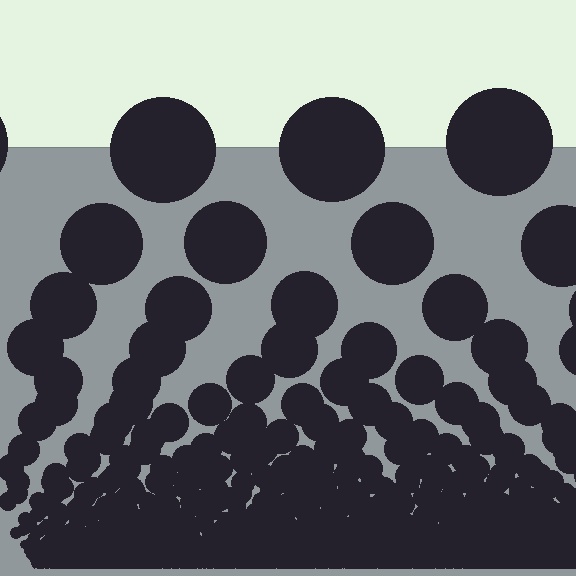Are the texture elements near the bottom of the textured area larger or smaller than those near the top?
Smaller. The gradient is inverted — elements near the bottom are smaller and denser.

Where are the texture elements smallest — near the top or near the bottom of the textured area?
Near the bottom.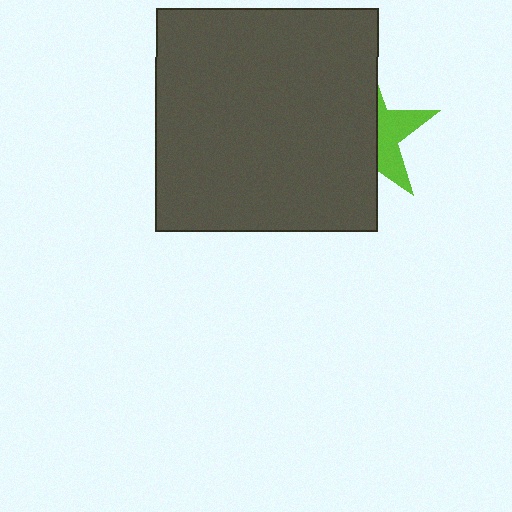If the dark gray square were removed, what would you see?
You would see the complete lime star.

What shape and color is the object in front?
The object in front is a dark gray square.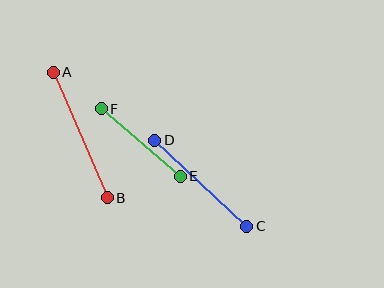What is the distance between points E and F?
The distance is approximately 104 pixels.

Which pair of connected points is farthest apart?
Points A and B are farthest apart.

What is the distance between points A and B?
The distance is approximately 137 pixels.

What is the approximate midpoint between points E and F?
The midpoint is at approximately (141, 143) pixels.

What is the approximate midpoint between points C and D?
The midpoint is at approximately (201, 183) pixels.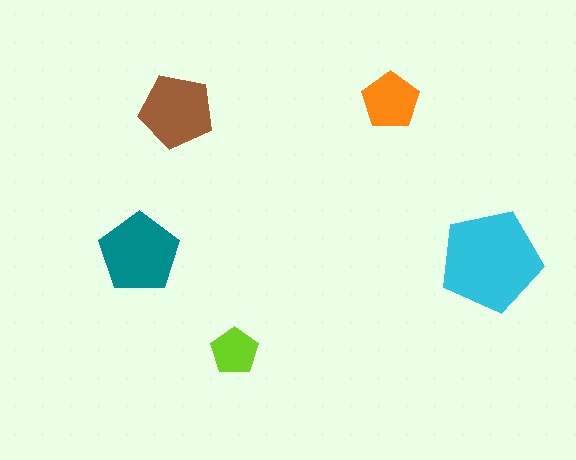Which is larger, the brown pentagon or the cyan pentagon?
The cyan one.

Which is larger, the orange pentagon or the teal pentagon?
The teal one.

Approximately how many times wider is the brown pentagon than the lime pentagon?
About 1.5 times wider.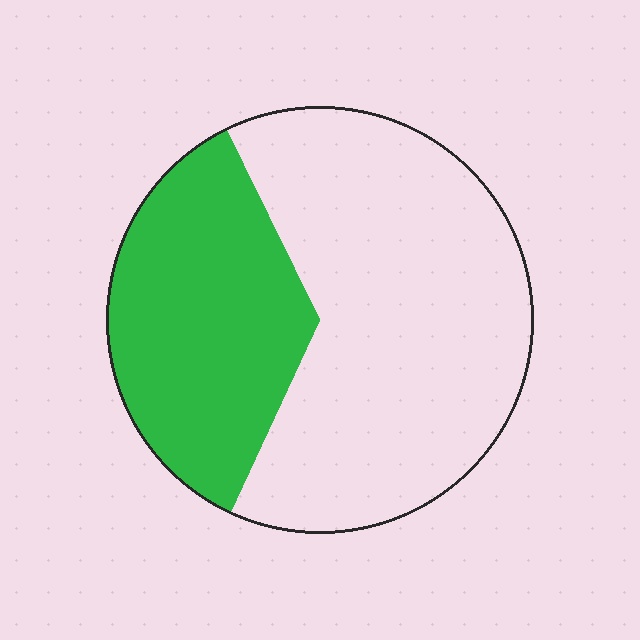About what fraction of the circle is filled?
About three eighths (3/8).